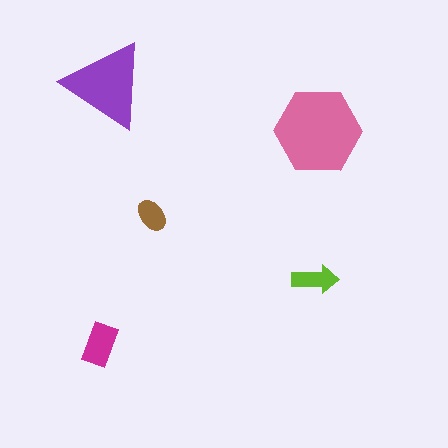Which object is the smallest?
The brown ellipse.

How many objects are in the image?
There are 5 objects in the image.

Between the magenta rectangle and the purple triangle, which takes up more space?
The purple triangle.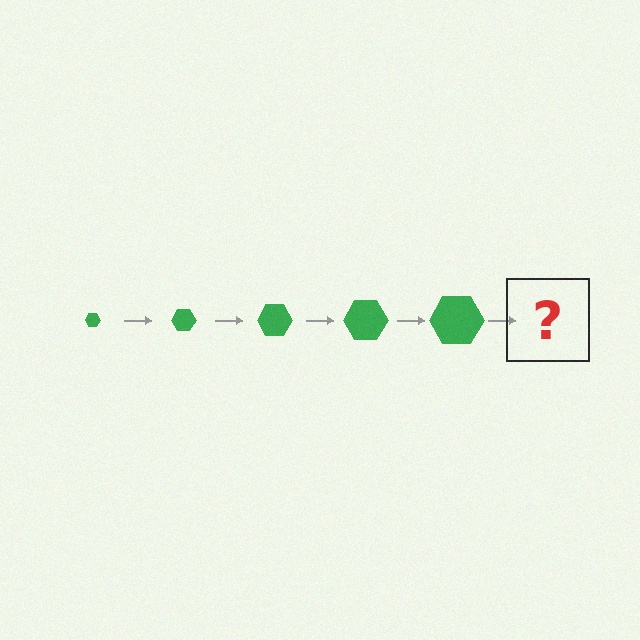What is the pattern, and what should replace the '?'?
The pattern is that the hexagon gets progressively larger each step. The '?' should be a green hexagon, larger than the previous one.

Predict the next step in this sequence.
The next step is a green hexagon, larger than the previous one.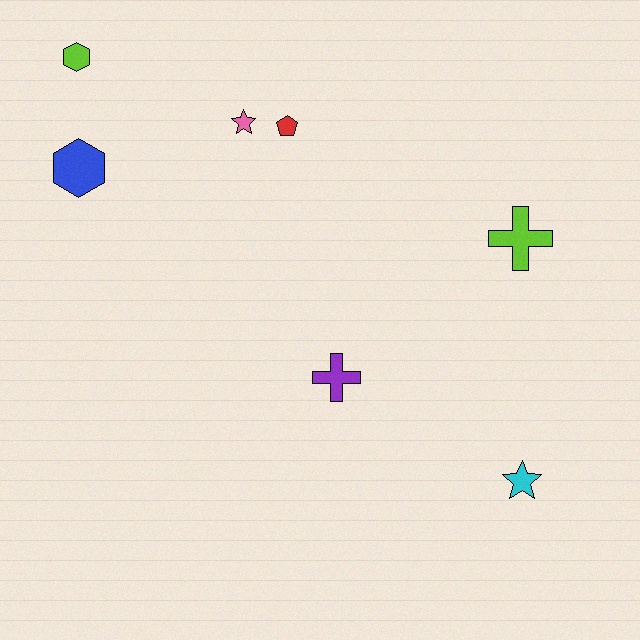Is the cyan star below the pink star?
Yes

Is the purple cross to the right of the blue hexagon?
Yes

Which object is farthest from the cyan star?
The lime hexagon is farthest from the cyan star.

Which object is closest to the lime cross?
The purple cross is closest to the lime cross.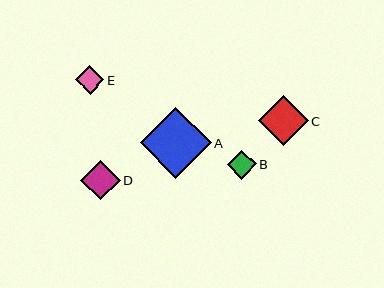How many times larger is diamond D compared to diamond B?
Diamond D is approximately 1.4 times the size of diamond B.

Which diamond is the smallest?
Diamond E is the smallest with a size of approximately 29 pixels.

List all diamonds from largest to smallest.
From largest to smallest: A, C, D, B, E.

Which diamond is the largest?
Diamond A is the largest with a size of approximately 71 pixels.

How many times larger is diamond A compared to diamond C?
Diamond A is approximately 1.4 times the size of diamond C.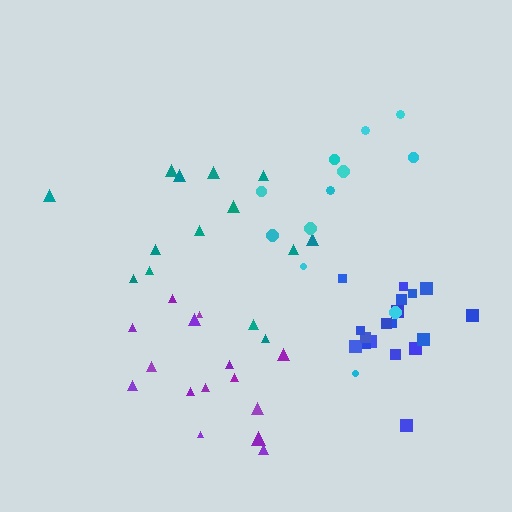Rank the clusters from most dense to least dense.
blue, teal, purple, cyan.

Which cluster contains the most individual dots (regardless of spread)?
Blue (18).